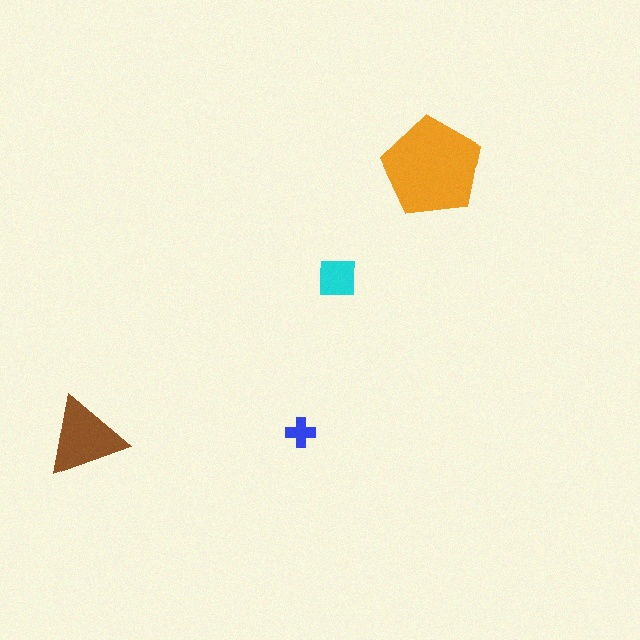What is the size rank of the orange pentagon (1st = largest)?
1st.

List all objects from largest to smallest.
The orange pentagon, the brown triangle, the cyan square, the blue cross.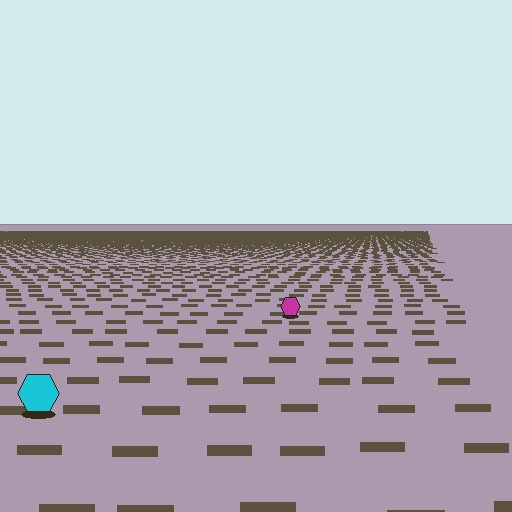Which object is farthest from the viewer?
The magenta hexagon is farthest from the viewer. It appears smaller and the ground texture around it is denser.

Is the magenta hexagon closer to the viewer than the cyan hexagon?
No. The cyan hexagon is closer — you can tell from the texture gradient: the ground texture is coarser near it.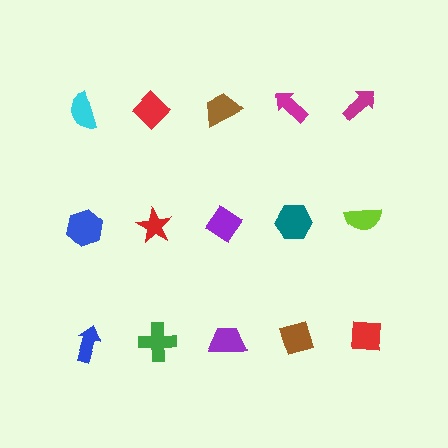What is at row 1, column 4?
A magenta arrow.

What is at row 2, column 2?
A red star.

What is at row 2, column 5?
A lime semicircle.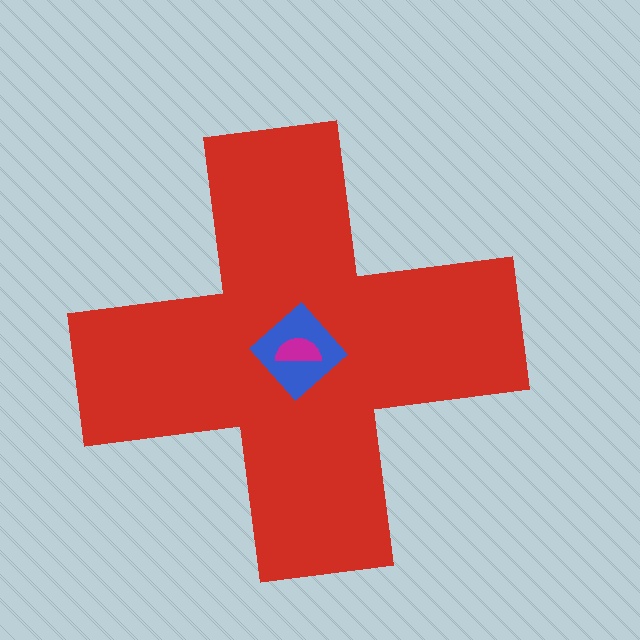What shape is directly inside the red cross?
The blue diamond.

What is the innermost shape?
The magenta semicircle.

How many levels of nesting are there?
3.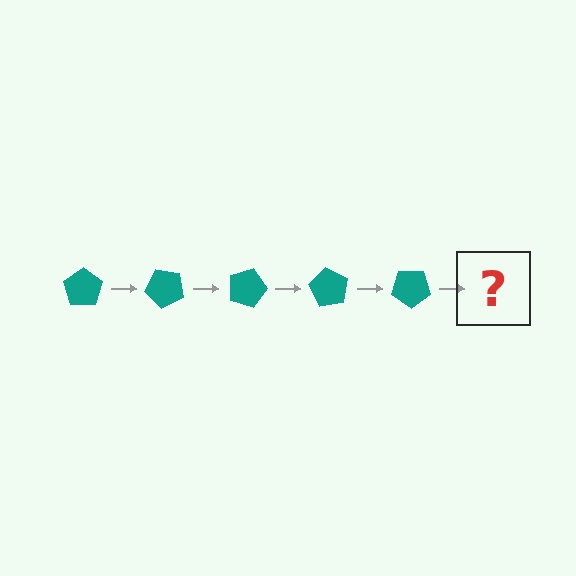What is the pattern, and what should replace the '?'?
The pattern is that the pentagon rotates 45 degrees each step. The '?' should be a teal pentagon rotated 225 degrees.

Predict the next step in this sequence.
The next step is a teal pentagon rotated 225 degrees.